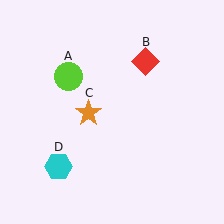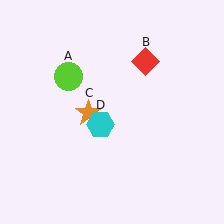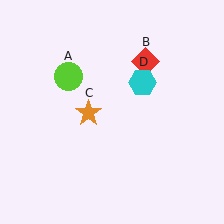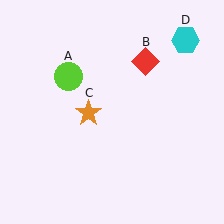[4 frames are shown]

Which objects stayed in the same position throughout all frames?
Lime circle (object A) and red diamond (object B) and orange star (object C) remained stationary.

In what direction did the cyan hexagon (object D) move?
The cyan hexagon (object D) moved up and to the right.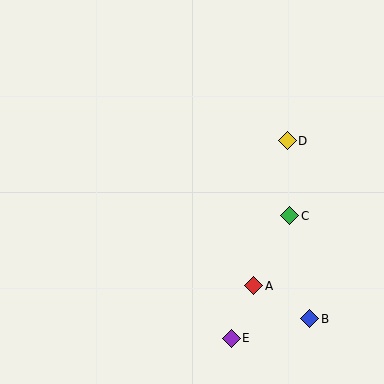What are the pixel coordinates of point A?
Point A is at (254, 286).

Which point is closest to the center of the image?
Point C at (290, 216) is closest to the center.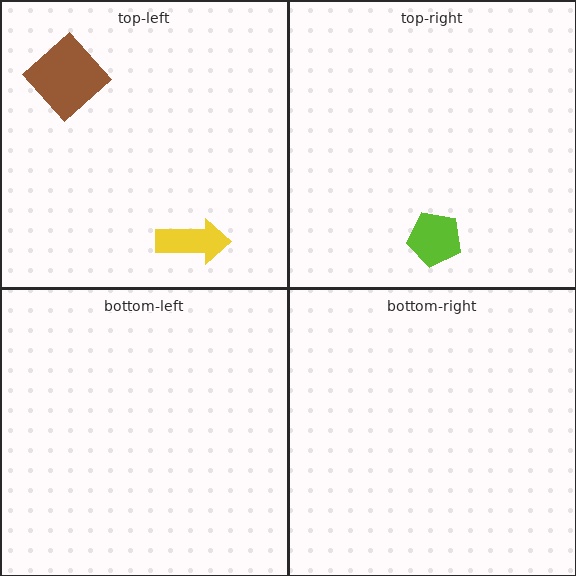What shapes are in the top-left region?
The brown diamond, the yellow arrow.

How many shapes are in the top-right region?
1.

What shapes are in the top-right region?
The lime pentagon.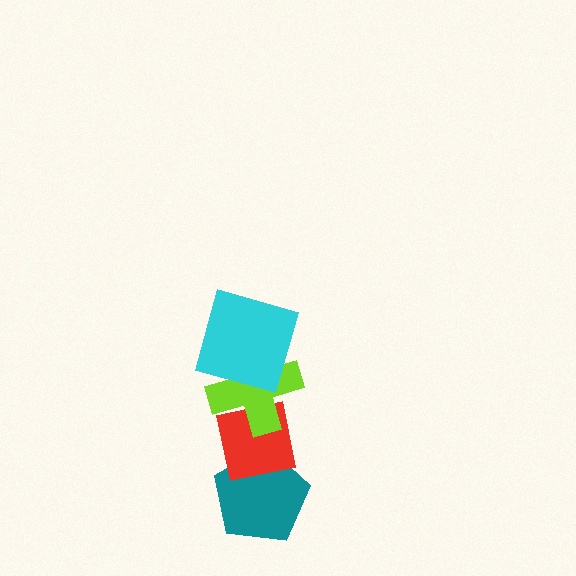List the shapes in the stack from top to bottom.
From top to bottom: the cyan square, the lime cross, the red square, the teal pentagon.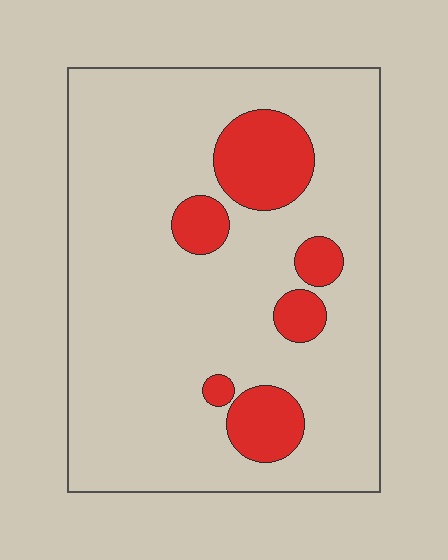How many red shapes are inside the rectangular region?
6.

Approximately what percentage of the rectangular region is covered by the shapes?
Approximately 15%.